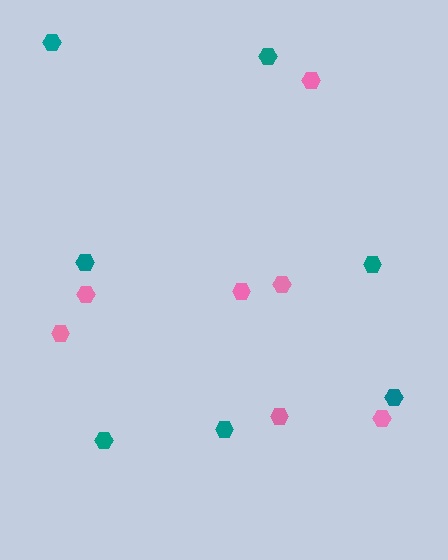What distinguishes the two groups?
There are 2 groups: one group of teal hexagons (7) and one group of pink hexagons (7).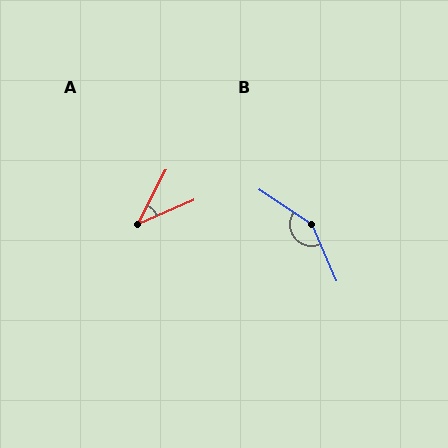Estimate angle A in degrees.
Approximately 39 degrees.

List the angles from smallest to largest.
A (39°), B (147°).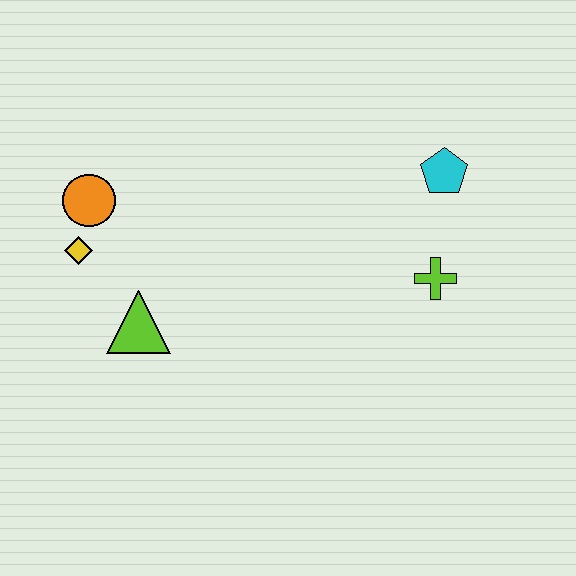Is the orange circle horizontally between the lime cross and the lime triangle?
No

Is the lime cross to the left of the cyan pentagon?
Yes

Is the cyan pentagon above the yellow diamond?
Yes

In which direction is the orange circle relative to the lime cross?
The orange circle is to the left of the lime cross.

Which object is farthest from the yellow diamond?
The cyan pentagon is farthest from the yellow diamond.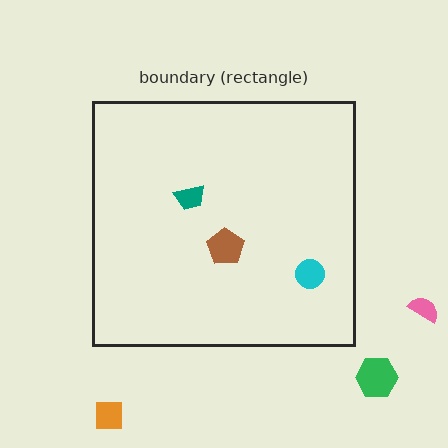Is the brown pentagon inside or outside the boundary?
Inside.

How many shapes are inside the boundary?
3 inside, 3 outside.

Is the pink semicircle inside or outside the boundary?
Outside.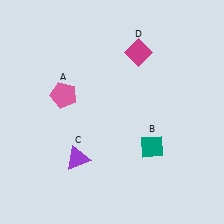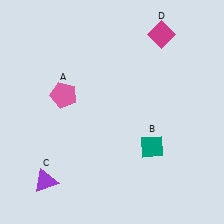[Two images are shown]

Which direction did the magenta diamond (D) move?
The magenta diamond (D) moved right.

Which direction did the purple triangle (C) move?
The purple triangle (C) moved left.